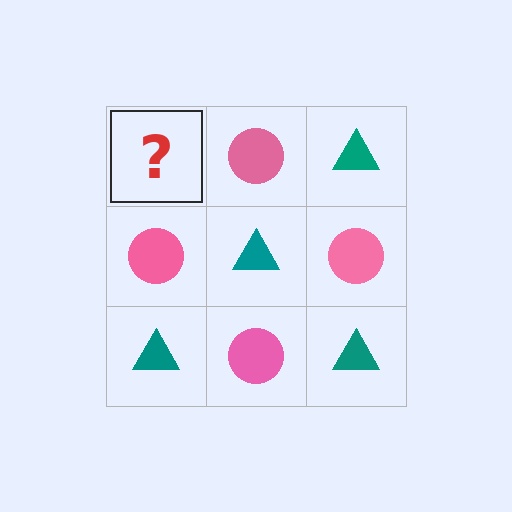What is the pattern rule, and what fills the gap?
The rule is that it alternates teal triangle and pink circle in a checkerboard pattern. The gap should be filled with a teal triangle.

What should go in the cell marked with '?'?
The missing cell should contain a teal triangle.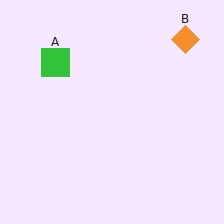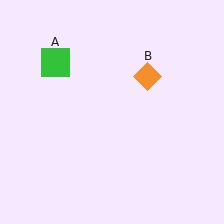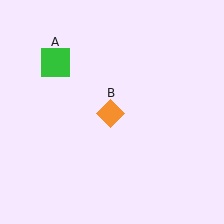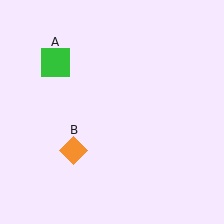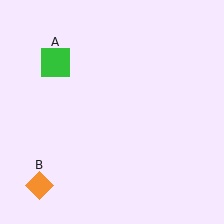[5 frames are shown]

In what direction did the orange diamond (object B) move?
The orange diamond (object B) moved down and to the left.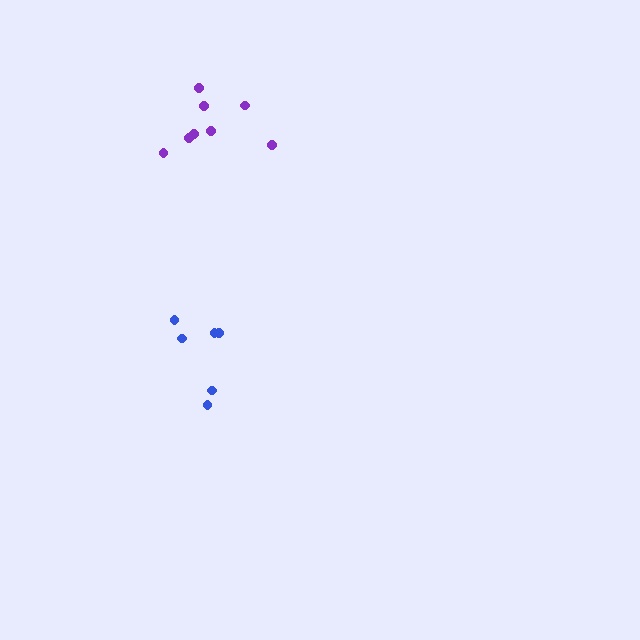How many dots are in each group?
Group 1: 6 dots, Group 2: 8 dots (14 total).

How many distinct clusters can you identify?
There are 2 distinct clusters.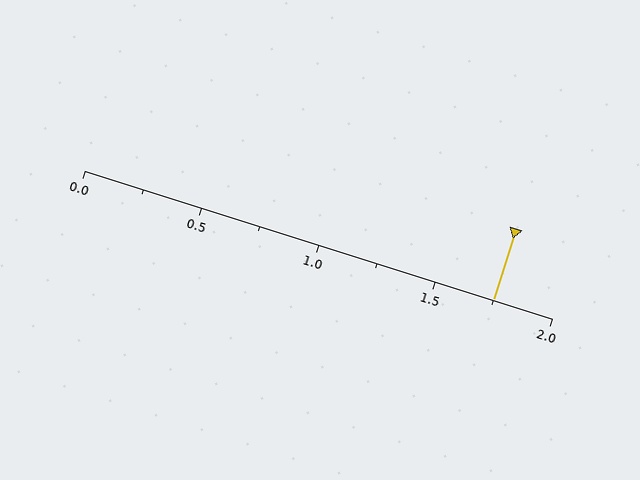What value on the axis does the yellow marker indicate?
The marker indicates approximately 1.75.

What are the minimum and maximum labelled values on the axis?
The axis runs from 0.0 to 2.0.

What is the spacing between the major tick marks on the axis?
The major ticks are spaced 0.5 apart.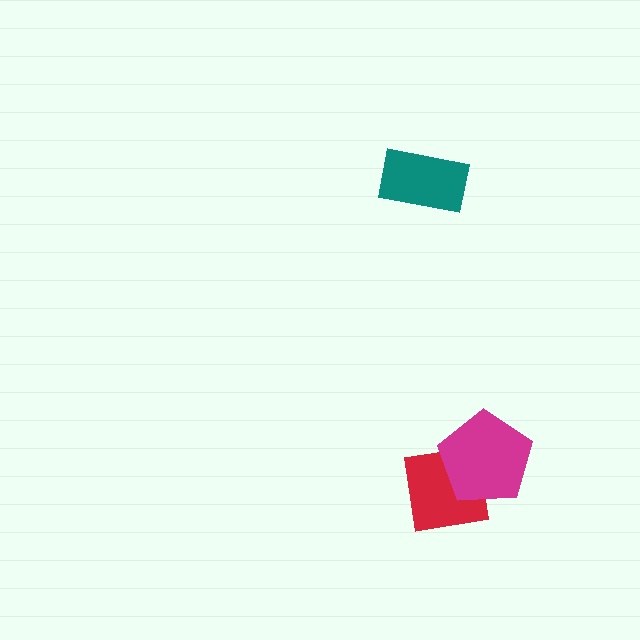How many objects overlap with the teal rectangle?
0 objects overlap with the teal rectangle.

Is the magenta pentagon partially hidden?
No, no other shape covers it.